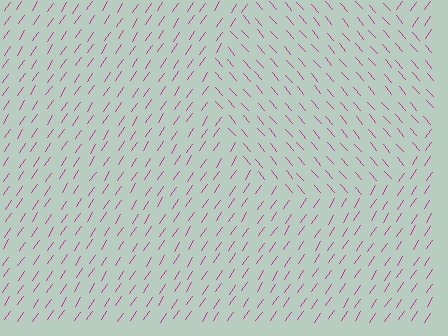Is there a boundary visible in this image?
Yes, there is a texture boundary formed by a change in line orientation.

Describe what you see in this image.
The image is filled with small magenta line segments. A circle region in the image has lines oriented differently from the surrounding lines, creating a visible texture boundary.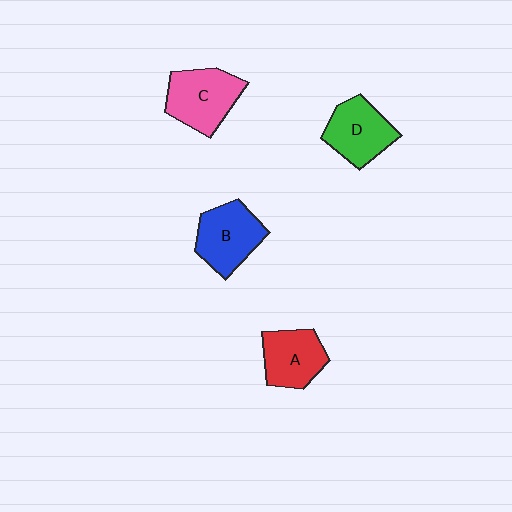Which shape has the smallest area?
Shape A (red).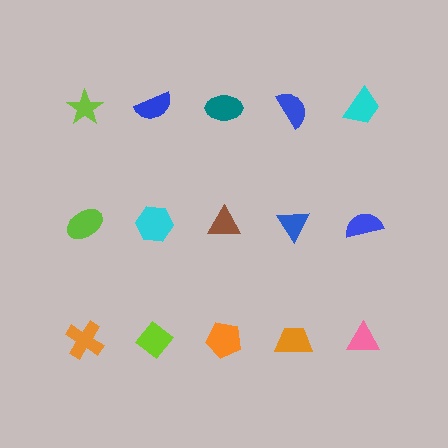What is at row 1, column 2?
A blue semicircle.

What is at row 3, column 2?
A lime diamond.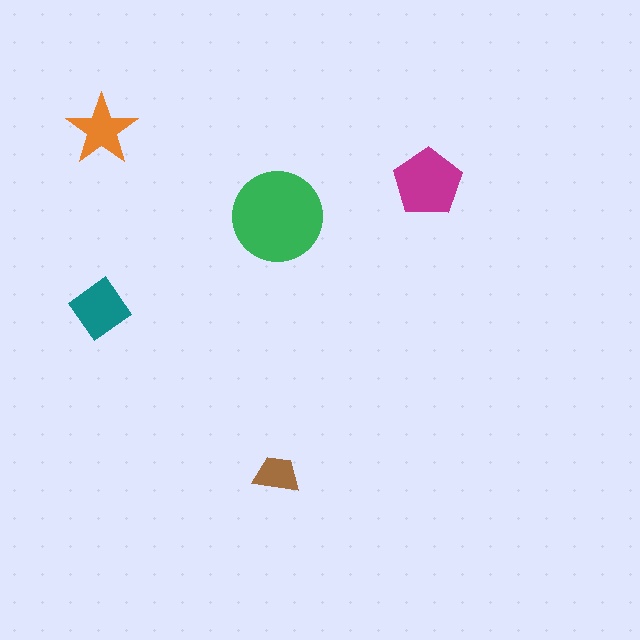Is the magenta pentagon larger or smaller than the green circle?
Smaller.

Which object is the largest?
The green circle.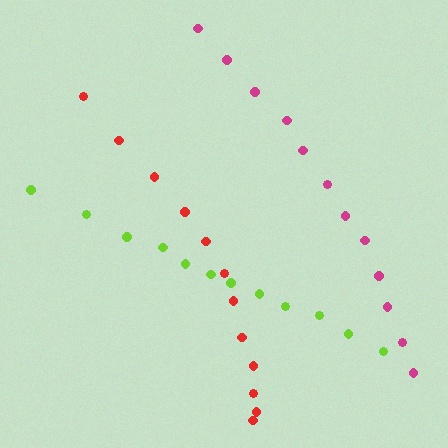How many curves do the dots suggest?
There are 3 distinct paths.